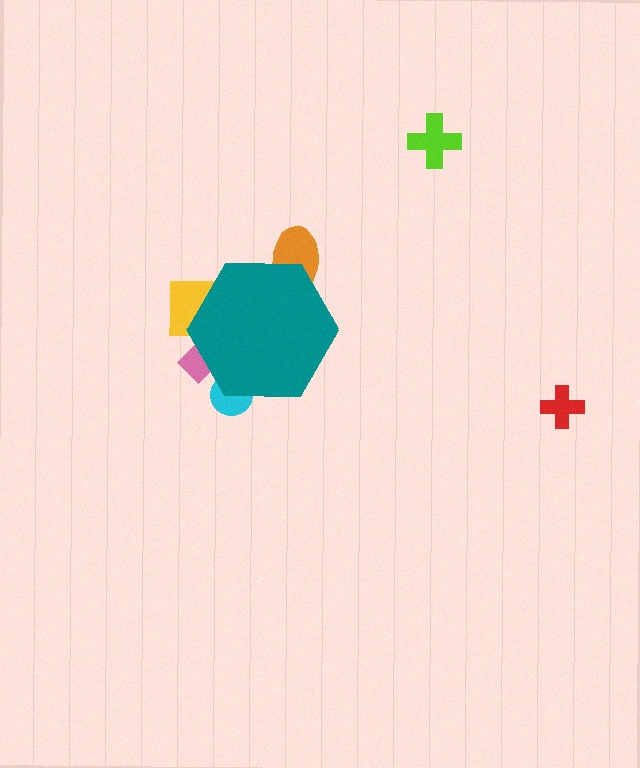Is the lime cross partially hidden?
No, the lime cross is fully visible.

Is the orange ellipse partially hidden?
Yes, the orange ellipse is partially hidden behind the teal hexagon.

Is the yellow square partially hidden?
Yes, the yellow square is partially hidden behind the teal hexagon.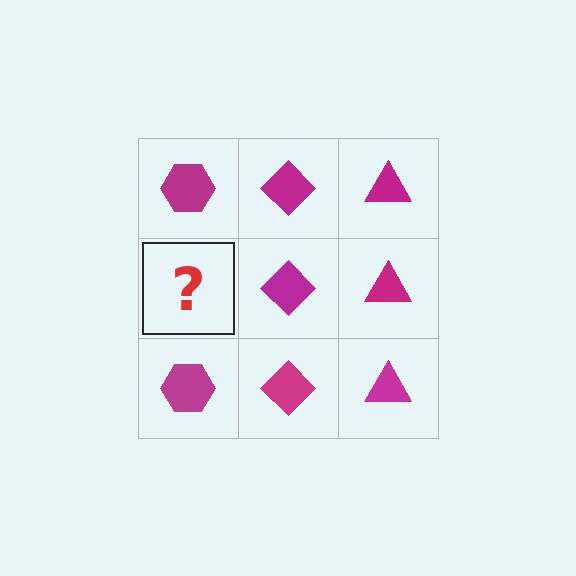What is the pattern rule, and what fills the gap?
The rule is that each column has a consistent shape. The gap should be filled with a magenta hexagon.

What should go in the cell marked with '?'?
The missing cell should contain a magenta hexagon.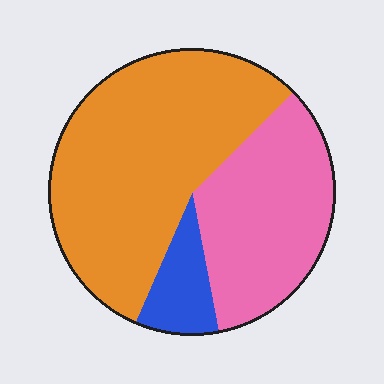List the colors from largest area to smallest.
From largest to smallest: orange, pink, blue.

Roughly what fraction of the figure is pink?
Pink covers around 35% of the figure.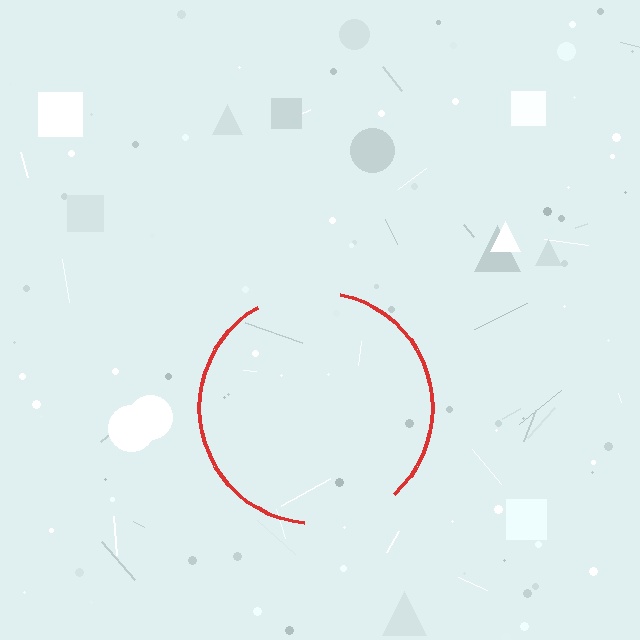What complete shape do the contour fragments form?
The contour fragments form a circle.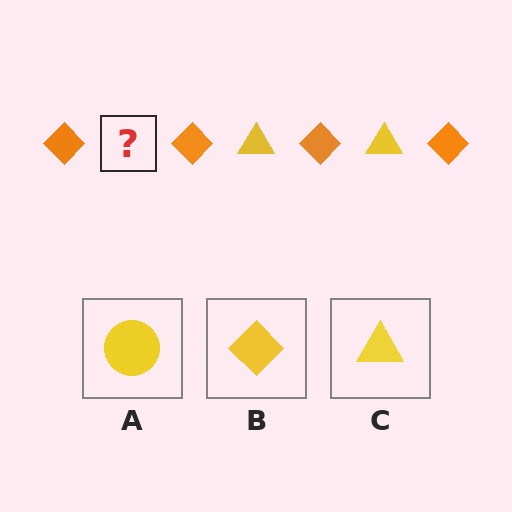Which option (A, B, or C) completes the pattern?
C.